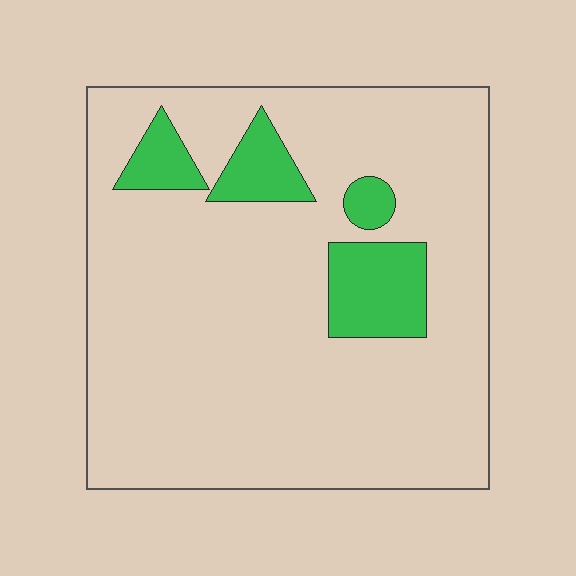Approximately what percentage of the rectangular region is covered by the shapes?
Approximately 15%.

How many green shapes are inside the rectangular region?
4.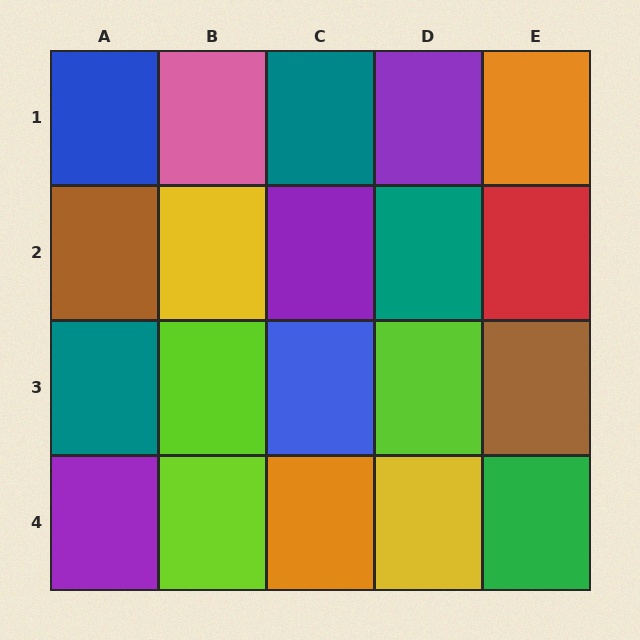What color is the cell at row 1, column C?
Teal.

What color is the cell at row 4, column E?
Green.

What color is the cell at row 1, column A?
Blue.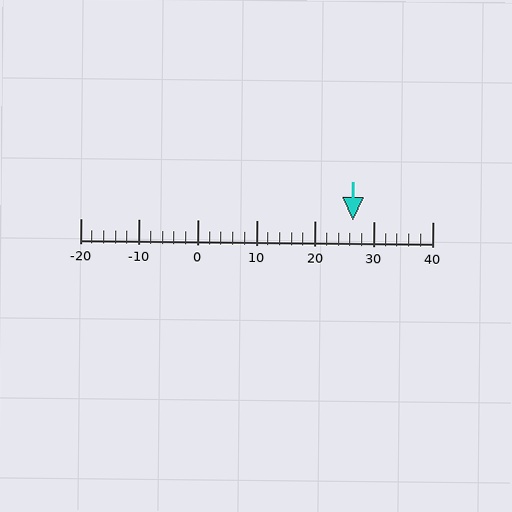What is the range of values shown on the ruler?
The ruler shows values from -20 to 40.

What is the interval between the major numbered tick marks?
The major tick marks are spaced 10 units apart.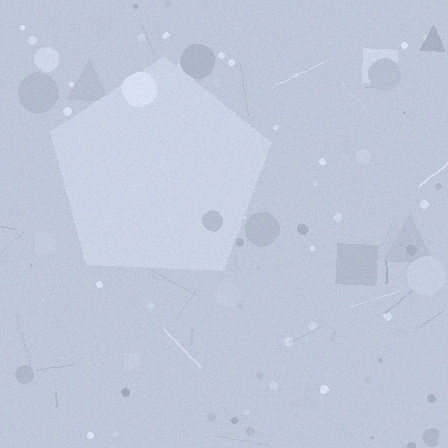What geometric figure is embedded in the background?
A pentagon is embedded in the background.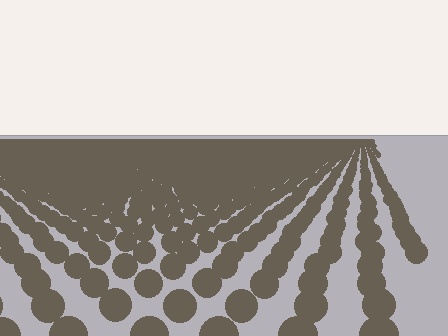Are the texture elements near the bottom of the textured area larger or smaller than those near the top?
Larger. Near the bottom, elements are closer to the viewer and appear at a bigger on-screen size.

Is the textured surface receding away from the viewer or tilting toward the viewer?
The surface is receding away from the viewer. Texture elements get smaller and denser toward the top.